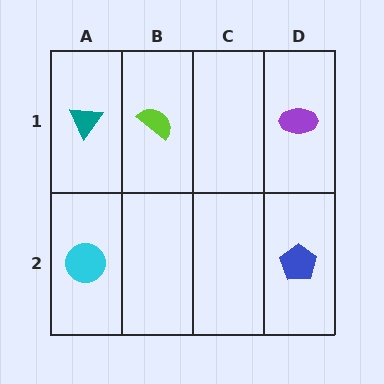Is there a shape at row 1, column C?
No, that cell is empty.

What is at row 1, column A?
A teal triangle.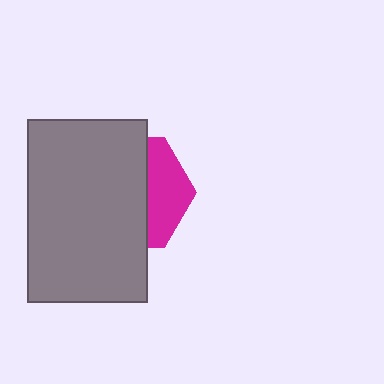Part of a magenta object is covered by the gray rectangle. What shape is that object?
It is a hexagon.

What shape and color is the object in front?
The object in front is a gray rectangle.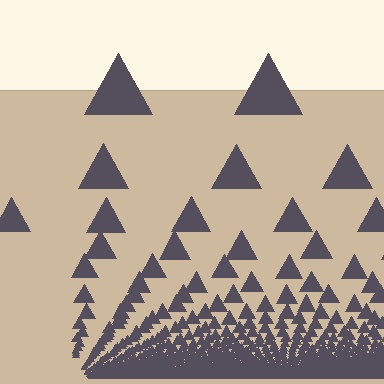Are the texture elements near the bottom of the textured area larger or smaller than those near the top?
Smaller. The gradient is inverted — elements near the bottom are smaller and denser.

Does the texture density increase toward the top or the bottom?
Density increases toward the bottom.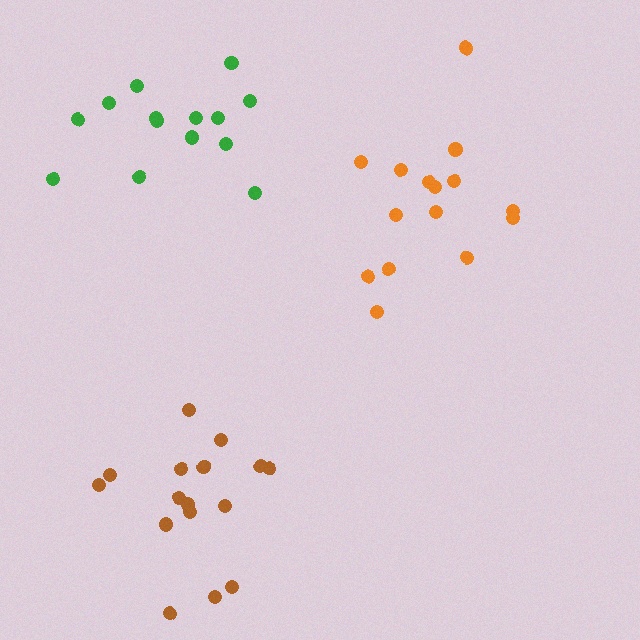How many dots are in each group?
Group 1: 16 dots, Group 2: 15 dots, Group 3: 14 dots (45 total).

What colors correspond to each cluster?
The clusters are colored: brown, orange, green.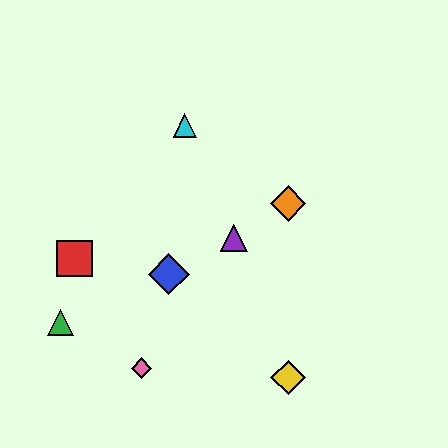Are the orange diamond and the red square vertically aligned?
No, the orange diamond is at x≈288 and the red square is at x≈74.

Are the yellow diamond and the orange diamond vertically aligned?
Yes, both are at x≈288.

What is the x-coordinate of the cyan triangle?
The cyan triangle is at x≈185.